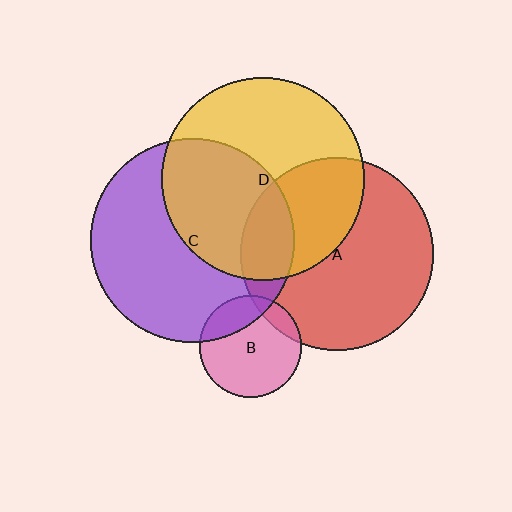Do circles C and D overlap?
Yes.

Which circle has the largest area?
Circle C (purple).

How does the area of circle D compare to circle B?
Approximately 3.9 times.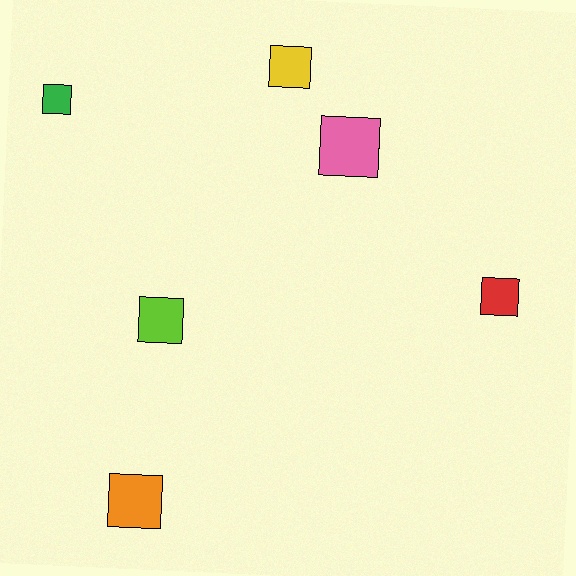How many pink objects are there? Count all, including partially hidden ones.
There is 1 pink object.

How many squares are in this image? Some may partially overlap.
There are 6 squares.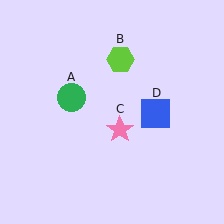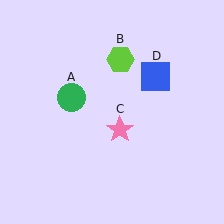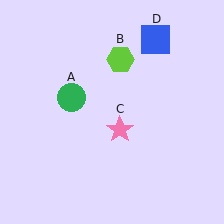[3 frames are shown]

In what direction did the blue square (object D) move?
The blue square (object D) moved up.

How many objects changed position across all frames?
1 object changed position: blue square (object D).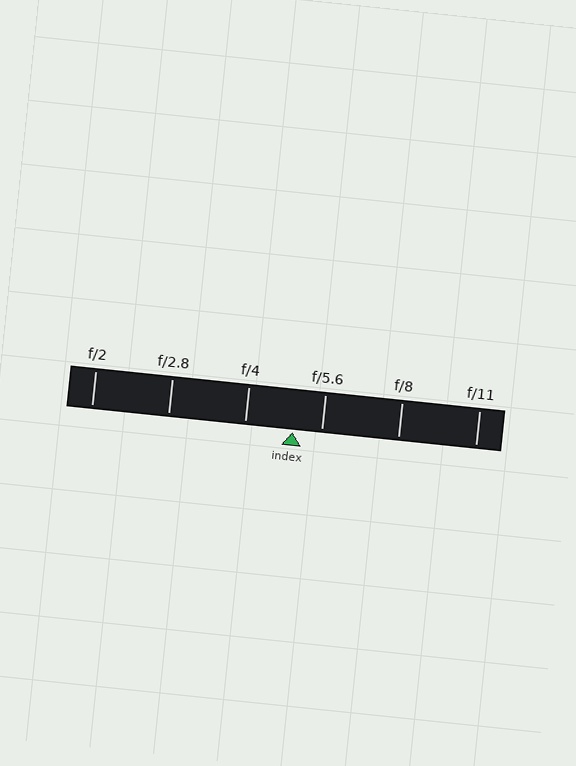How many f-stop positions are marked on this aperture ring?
There are 6 f-stop positions marked.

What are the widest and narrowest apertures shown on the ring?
The widest aperture shown is f/2 and the narrowest is f/11.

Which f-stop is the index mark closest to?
The index mark is closest to f/5.6.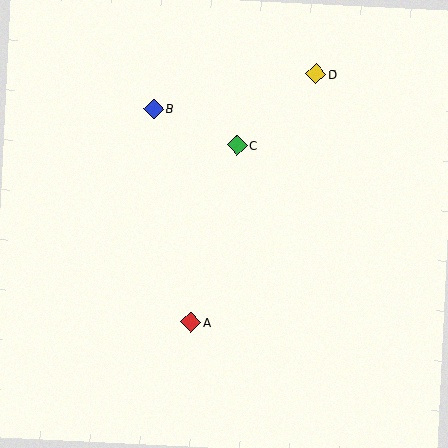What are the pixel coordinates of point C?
Point C is at (237, 145).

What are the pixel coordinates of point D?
Point D is at (316, 74).